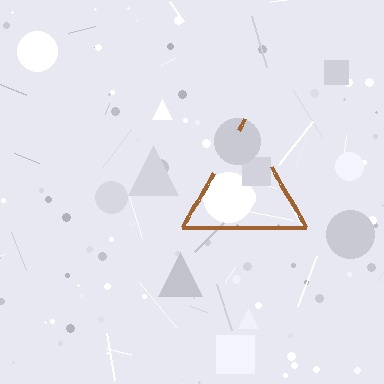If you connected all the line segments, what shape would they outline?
They would outline a triangle.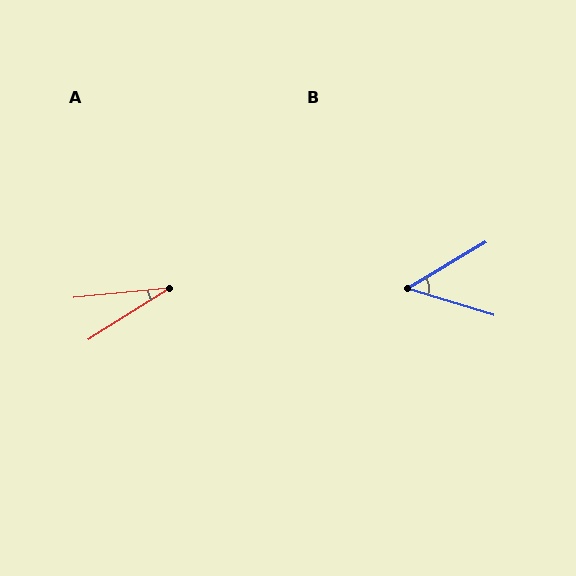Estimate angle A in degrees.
Approximately 27 degrees.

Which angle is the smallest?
A, at approximately 27 degrees.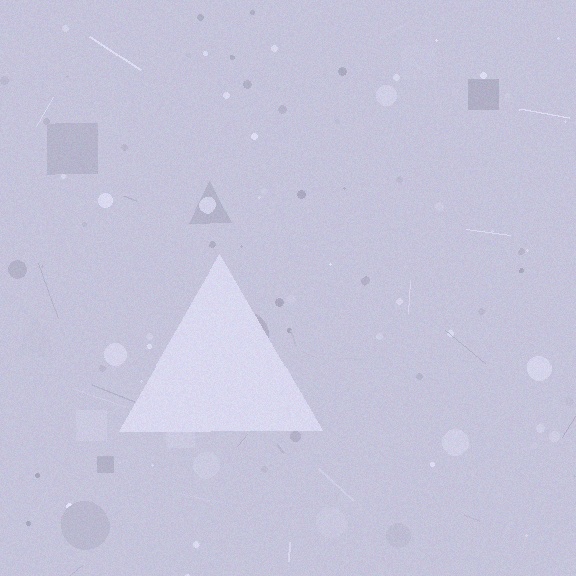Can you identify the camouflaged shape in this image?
The camouflaged shape is a triangle.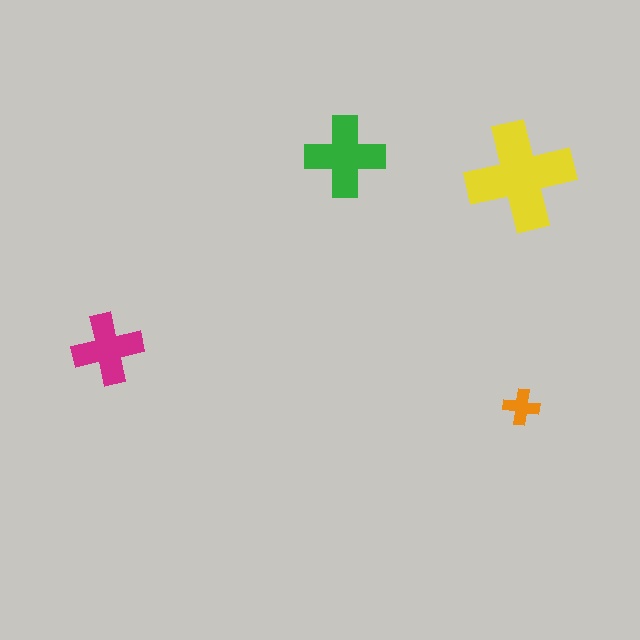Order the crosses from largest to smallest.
the yellow one, the green one, the magenta one, the orange one.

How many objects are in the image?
There are 4 objects in the image.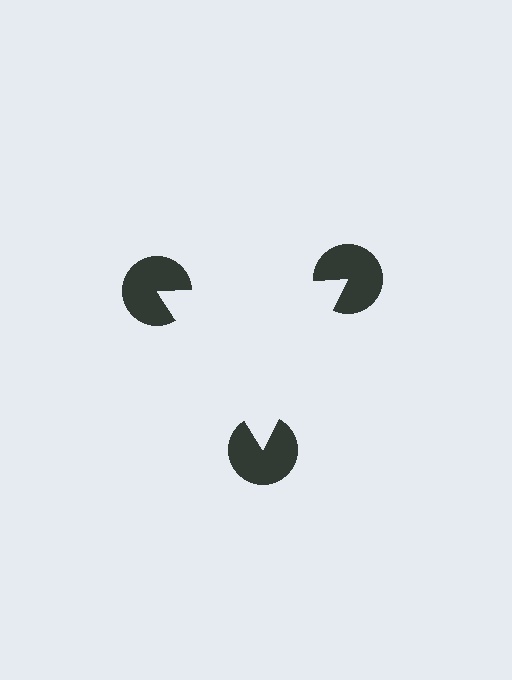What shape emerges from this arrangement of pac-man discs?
An illusory triangle — its edges are inferred from the aligned wedge cuts in the pac-man discs, not physically drawn.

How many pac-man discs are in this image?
There are 3 — one at each vertex of the illusory triangle.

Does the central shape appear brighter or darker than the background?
It typically appears slightly brighter than the background, even though no actual brightness change is drawn.